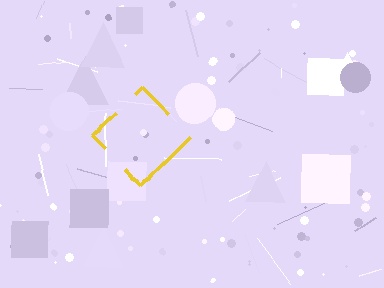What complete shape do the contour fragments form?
The contour fragments form a diamond.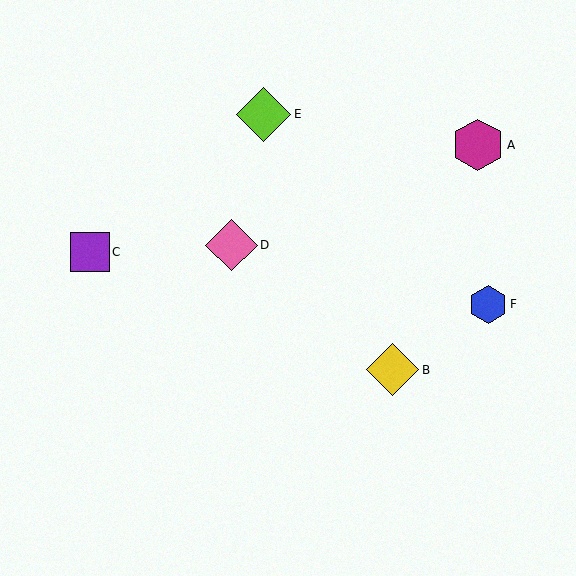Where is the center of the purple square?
The center of the purple square is at (90, 252).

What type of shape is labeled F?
Shape F is a blue hexagon.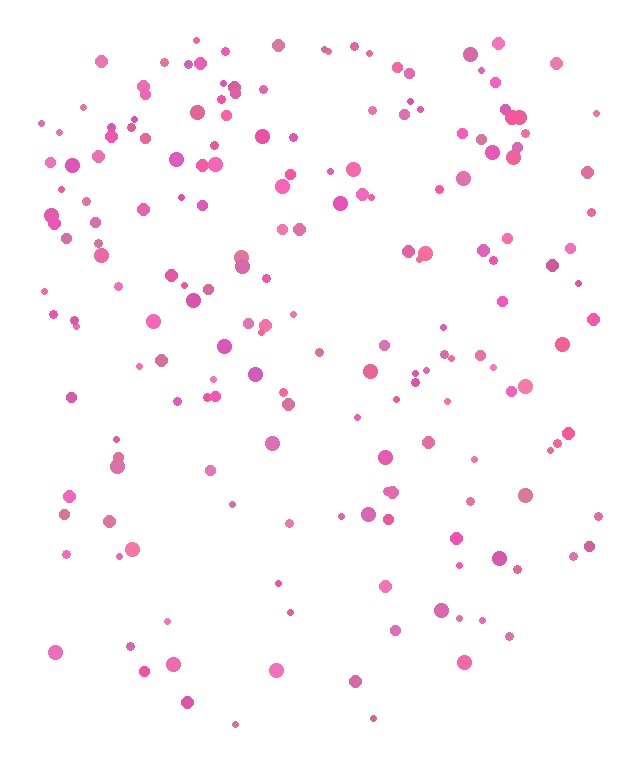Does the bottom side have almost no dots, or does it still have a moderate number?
Still a moderate number, just noticeably fewer than the top.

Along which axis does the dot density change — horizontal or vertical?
Vertical.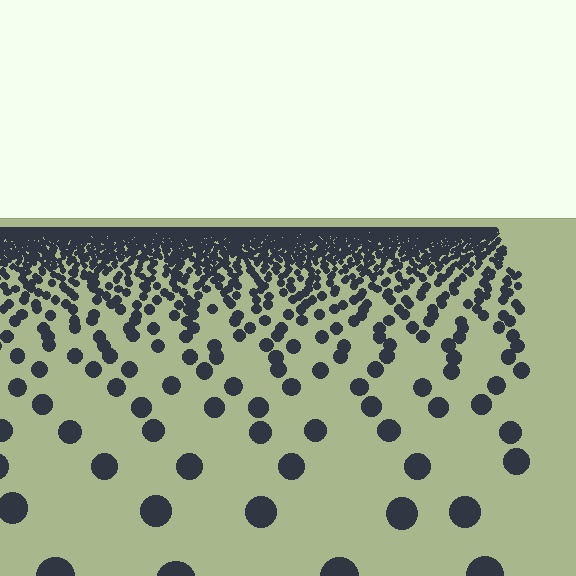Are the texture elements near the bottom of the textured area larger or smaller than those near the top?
Larger. Near the bottom, elements are closer to the viewer and appear at a bigger on-screen size.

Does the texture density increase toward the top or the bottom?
Density increases toward the top.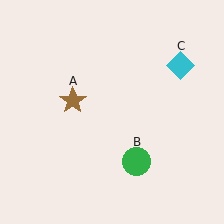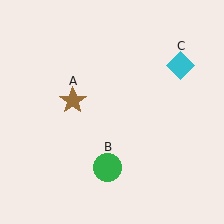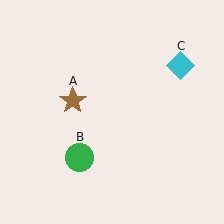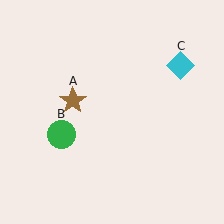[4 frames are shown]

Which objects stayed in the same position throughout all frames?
Brown star (object A) and cyan diamond (object C) remained stationary.